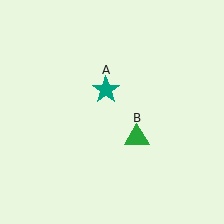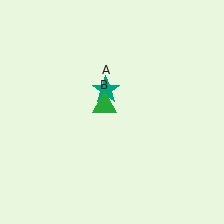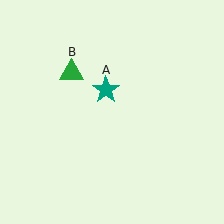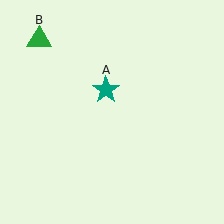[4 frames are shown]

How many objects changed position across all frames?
1 object changed position: green triangle (object B).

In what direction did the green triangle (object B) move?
The green triangle (object B) moved up and to the left.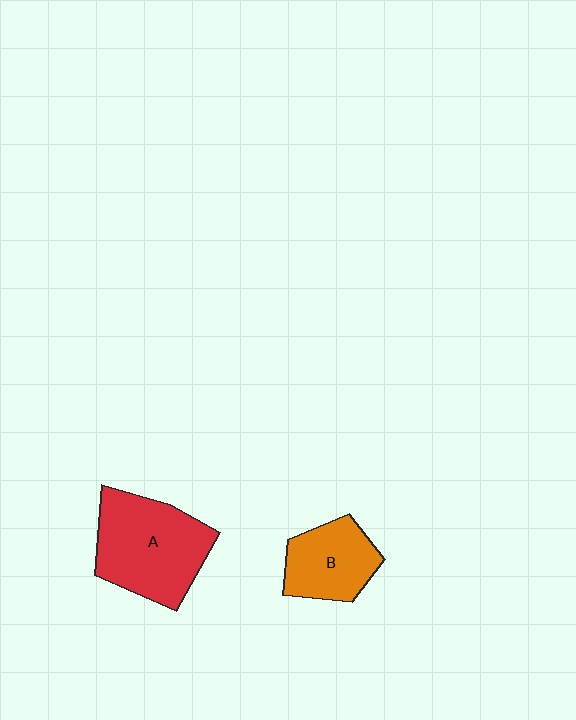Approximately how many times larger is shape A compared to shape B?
Approximately 1.6 times.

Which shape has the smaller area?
Shape B (orange).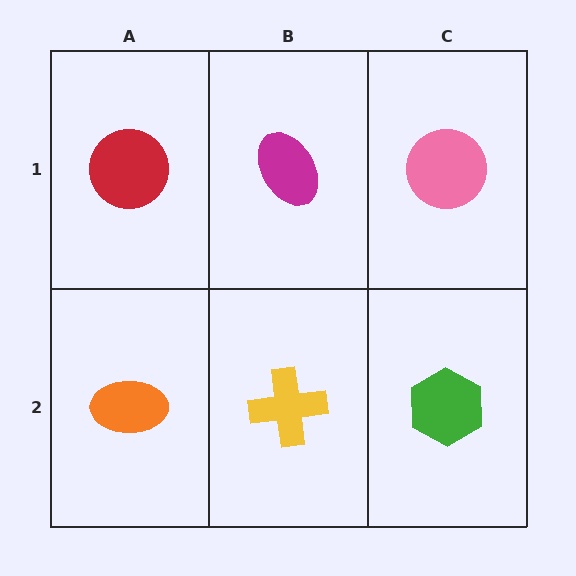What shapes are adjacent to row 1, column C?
A green hexagon (row 2, column C), a magenta ellipse (row 1, column B).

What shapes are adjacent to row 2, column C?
A pink circle (row 1, column C), a yellow cross (row 2, column B).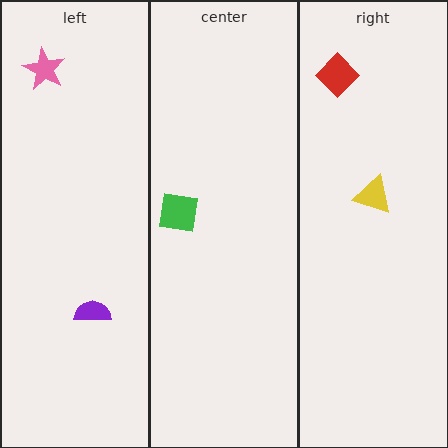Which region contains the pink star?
The left region.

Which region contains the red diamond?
The right region.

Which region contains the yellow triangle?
The right region.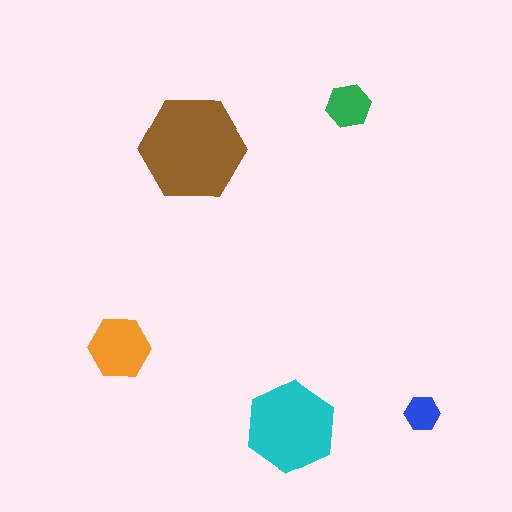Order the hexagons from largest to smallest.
the brown one, the cyan one, the orange one, the green one, the blue one.